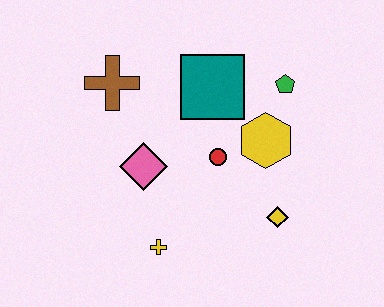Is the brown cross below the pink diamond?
No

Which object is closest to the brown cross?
The pink diamond is closest to the brown cross.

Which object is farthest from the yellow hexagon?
The brown cross is farthest from the yellow hexagon.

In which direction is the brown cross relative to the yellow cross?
The brown cross is above the yellow cross.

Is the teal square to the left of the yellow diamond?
Yes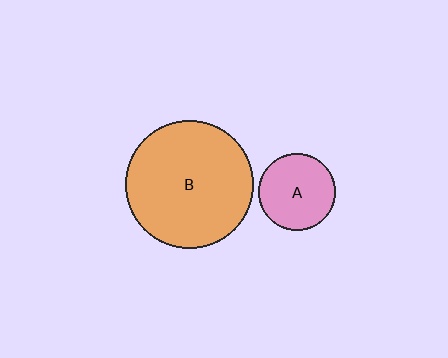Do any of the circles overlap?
No, none of the circles overlap.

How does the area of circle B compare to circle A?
Approximately 2.8 times.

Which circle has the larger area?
Circle B (orange).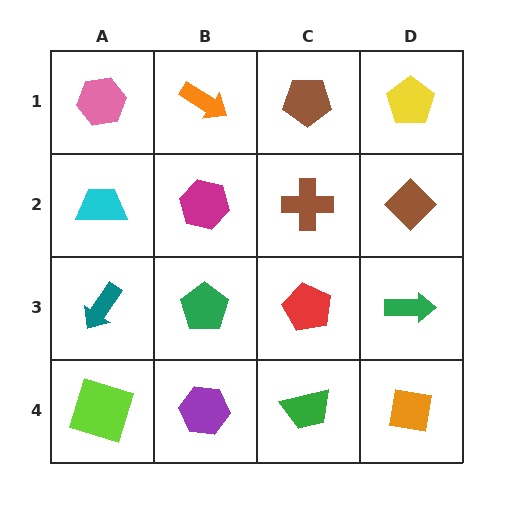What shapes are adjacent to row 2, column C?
A brown pentagon (row 1, column C), a red pentagon (row 3, column C), a magenta hexagon (row 2, column B), a brown diamond (row 2, column D).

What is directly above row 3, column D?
A brown diamond.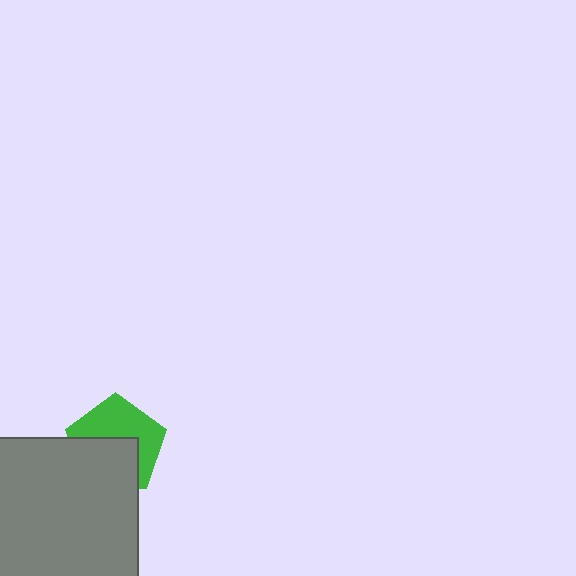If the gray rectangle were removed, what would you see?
You would see the complete green pentagon.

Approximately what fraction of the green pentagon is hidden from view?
Roughly 48% of the green pentagon is hidden behind the gray rectangle.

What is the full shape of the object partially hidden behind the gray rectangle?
The partially hidden object is a green pentagon.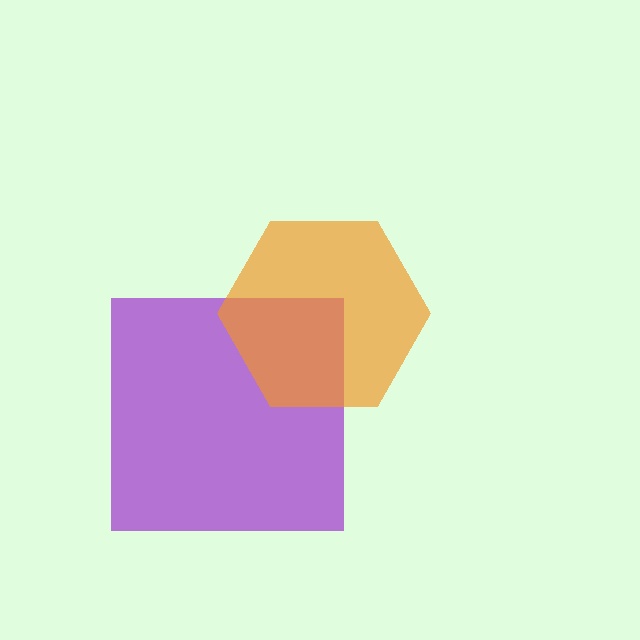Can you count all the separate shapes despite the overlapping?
Yes, there are 2 separate shapes.